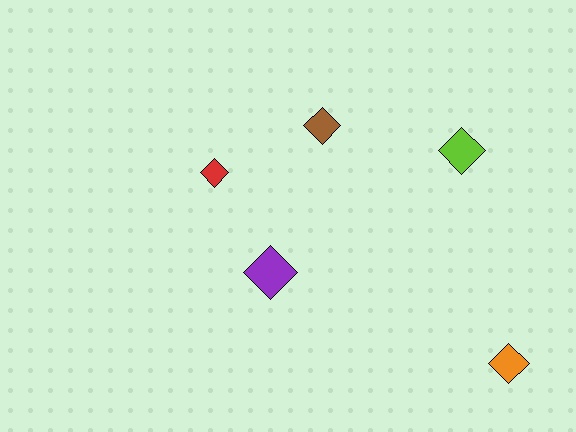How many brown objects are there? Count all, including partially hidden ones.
There is 1 brown object.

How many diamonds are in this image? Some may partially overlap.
There are 5 diamonds.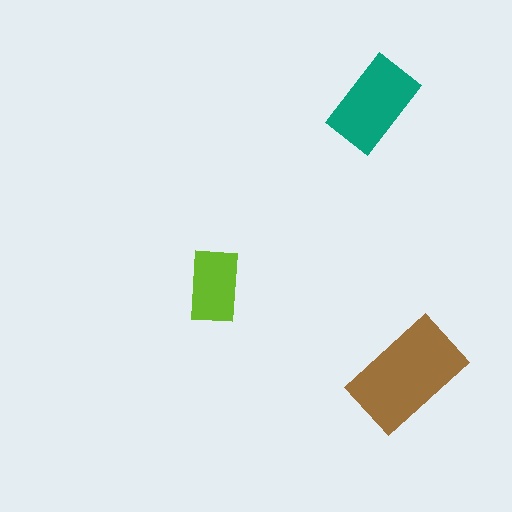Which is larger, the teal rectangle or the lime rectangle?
The teal one.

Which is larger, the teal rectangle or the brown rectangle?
The brown one.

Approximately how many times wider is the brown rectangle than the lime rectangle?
About 1.5 times wider.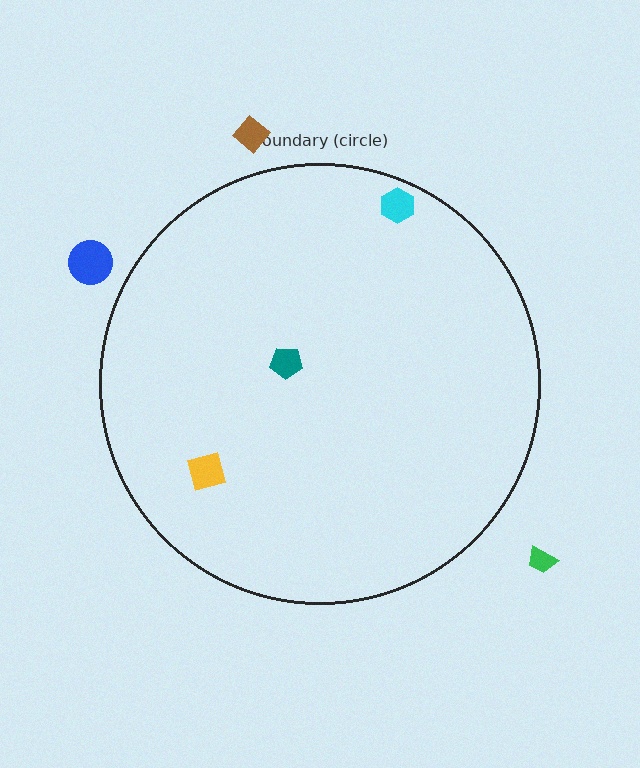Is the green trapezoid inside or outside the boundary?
Outside.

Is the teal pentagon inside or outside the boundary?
Inside.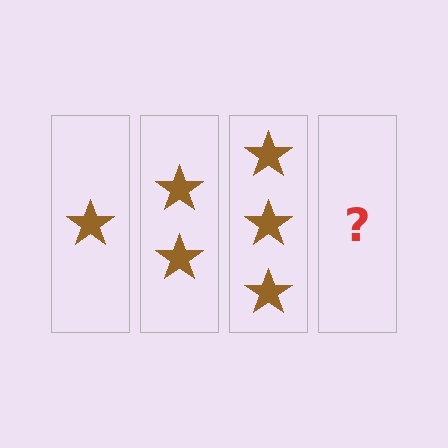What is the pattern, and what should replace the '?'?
The pattern is that each step adds one more star. The '?' should be 4 stars.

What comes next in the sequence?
The next element should be 4 stars.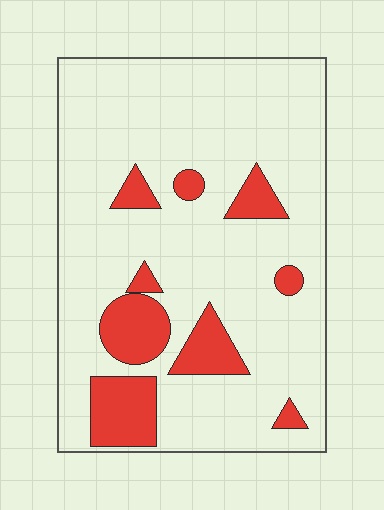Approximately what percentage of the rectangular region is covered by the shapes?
Approximately 15%.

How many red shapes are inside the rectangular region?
9.